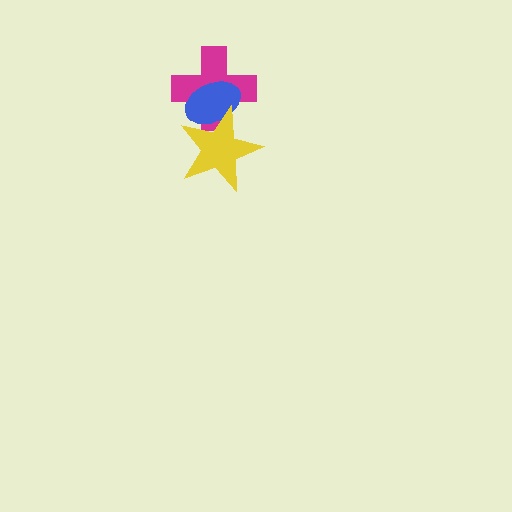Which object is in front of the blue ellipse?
The yellow star is in front of the blue ellipse.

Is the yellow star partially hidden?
No, no other shape covers it.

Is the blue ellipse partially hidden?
Yes, it is partially covered by another shape.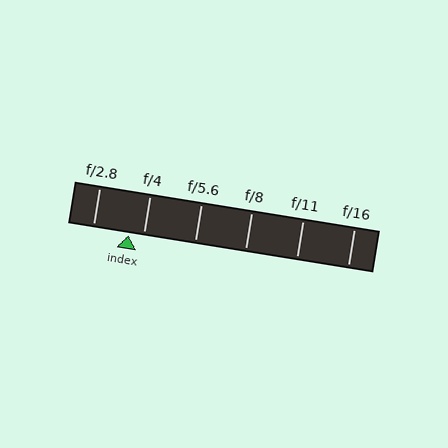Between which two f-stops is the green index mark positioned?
The index mark is between f/2.8 and f/4.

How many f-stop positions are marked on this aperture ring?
There are 6 f-stop positions marked.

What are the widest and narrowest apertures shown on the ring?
The widest aperture shown is f/2.8 and the narrowest is f/16.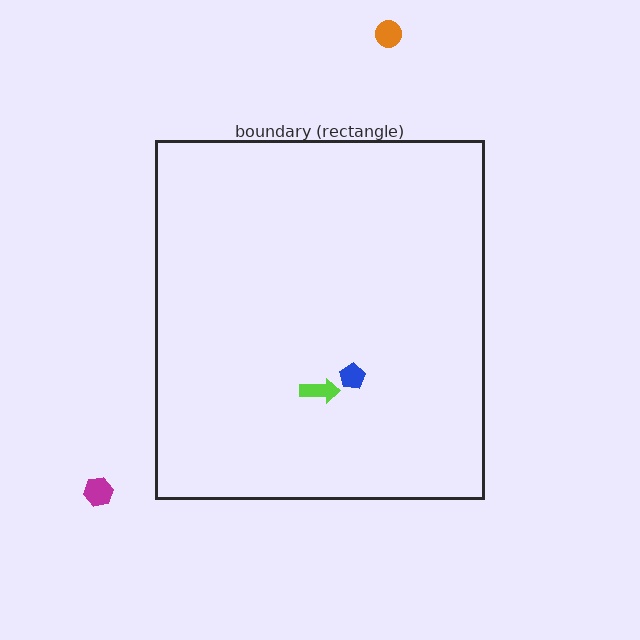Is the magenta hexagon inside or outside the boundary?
Outside.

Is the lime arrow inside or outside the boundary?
Inside.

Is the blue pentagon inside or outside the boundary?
Inside.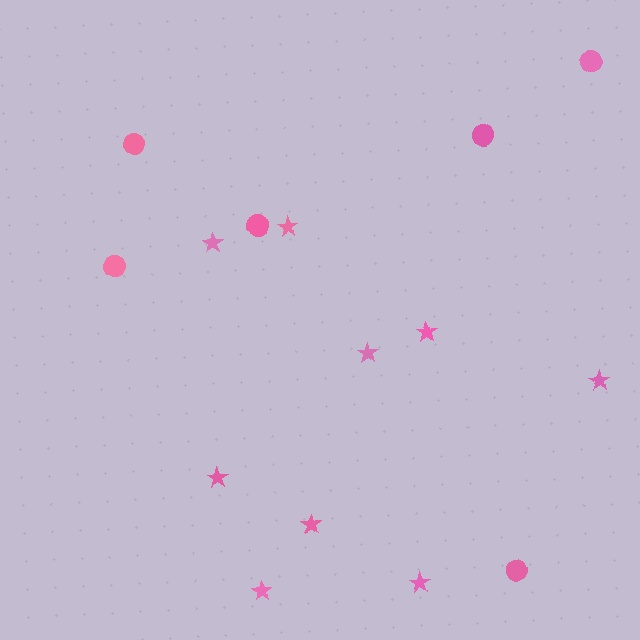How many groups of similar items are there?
There are 2 groups: one group of stars (9) and one group of circles (6).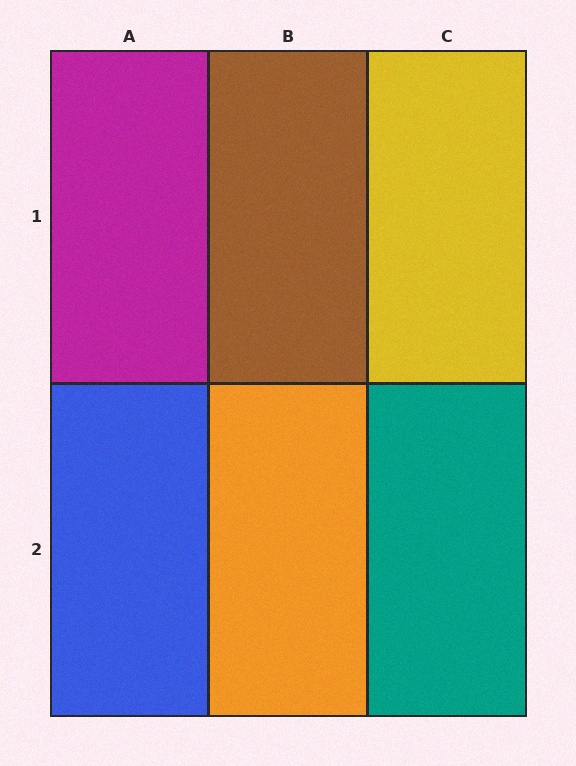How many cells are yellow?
1 cell is yellow.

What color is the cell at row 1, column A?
Magenta.